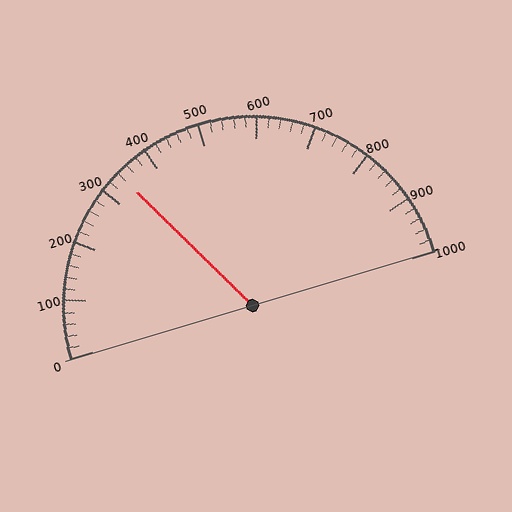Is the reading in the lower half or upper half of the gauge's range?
The reading is in the lower half of the range (0 to 1000).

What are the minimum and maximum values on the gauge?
The gauge ranges from 0 to 1000.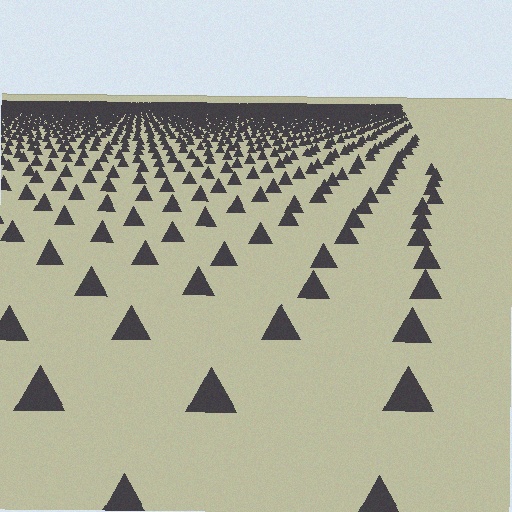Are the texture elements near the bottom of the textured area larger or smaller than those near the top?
Larger. Near the bottom, elements are closer to the viewer and appear at a bigger on-screen size.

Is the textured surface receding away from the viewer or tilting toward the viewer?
The surface is receding away from the viewer. Texture elements get smaller and denser toward the top.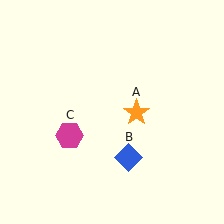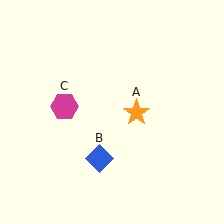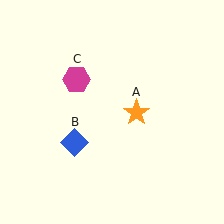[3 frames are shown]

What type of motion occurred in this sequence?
The blue diamond (object B), magenta hexagon (object C) rotated clockwise around the center of the scene.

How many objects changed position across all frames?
2 objects changed position: blue diamond (object B), magenta hexagon (object C).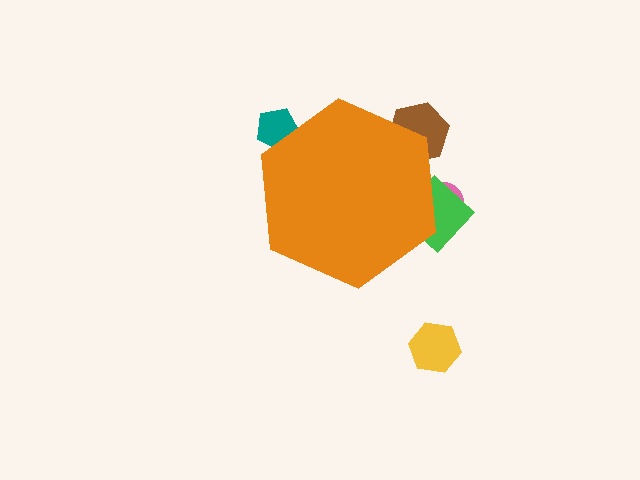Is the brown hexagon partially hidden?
Yes, the brown hexagon is partially hidden behind the orange hexagon.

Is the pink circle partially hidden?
Yes, the pink circle is partially hidden behind the orange hexagon.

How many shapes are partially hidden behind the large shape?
4 shapes are partially hidden.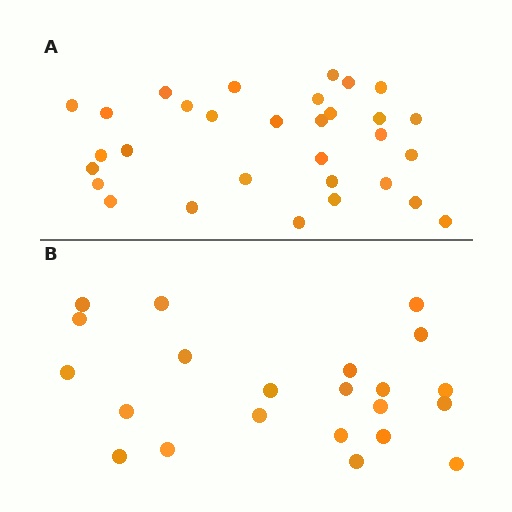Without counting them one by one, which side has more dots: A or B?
Region A (the top region) has more dots.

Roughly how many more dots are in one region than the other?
Region A has roughly 8 or so more dots than region B.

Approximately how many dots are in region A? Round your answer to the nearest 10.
About 30 dots. (The exact count is 31, which rounds to 30.)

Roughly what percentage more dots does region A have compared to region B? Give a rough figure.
About 40% more.